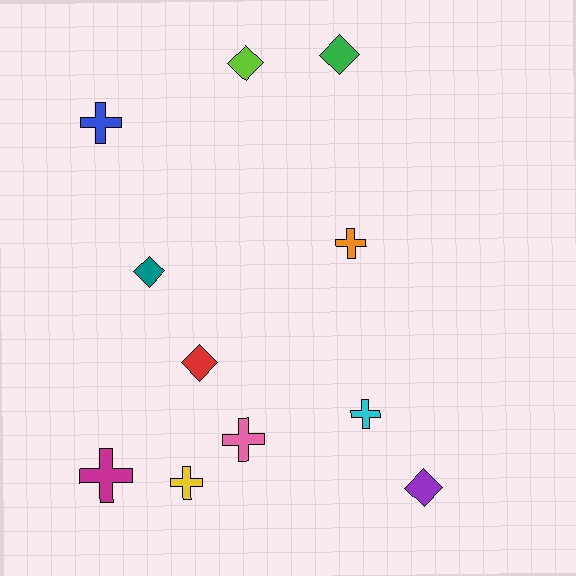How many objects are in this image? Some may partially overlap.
There are 11 objects.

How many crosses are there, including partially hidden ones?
There are 6 crosses.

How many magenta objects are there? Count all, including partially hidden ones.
There is 1 magenta object.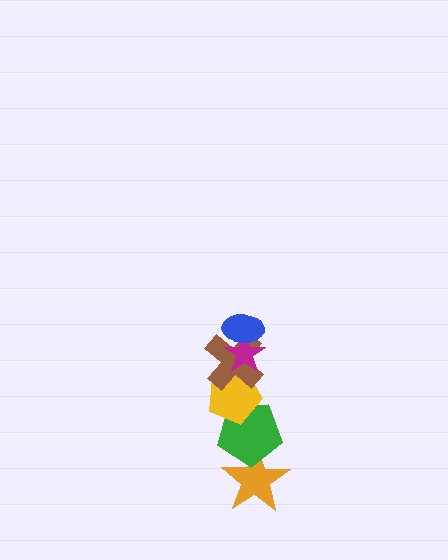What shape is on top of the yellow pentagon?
The brown cross is on top of the yellow pentagon.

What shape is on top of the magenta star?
The blue ellipse is on top of the magenta star.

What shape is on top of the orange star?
The green pentagon is on top of the orange star.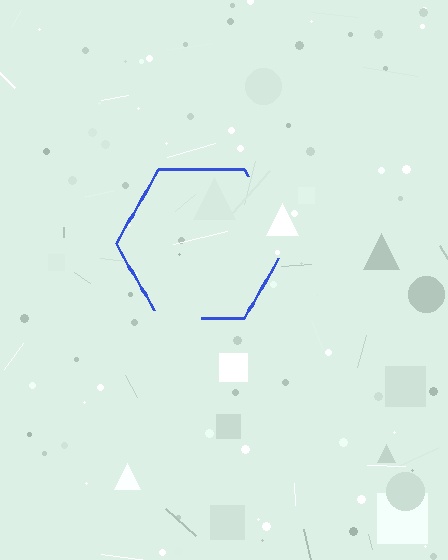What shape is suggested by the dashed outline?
The dashed outline suggests a hexagon.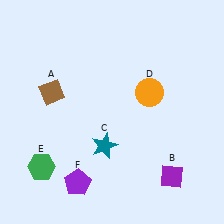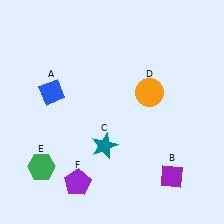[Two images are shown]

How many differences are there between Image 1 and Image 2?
There is 1 difference between the two images.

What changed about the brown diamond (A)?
In Image 1, A is brown. In Image 2, it changed to blue.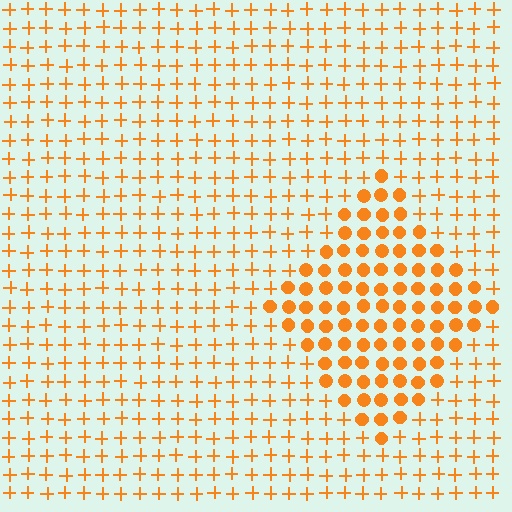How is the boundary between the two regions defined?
The boundary is defined by a change in element shape: circles inside vs. plus signs outside. All elements share the same color and spacing.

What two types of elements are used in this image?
The image uses circles inside the diamond region and plus signs outside it.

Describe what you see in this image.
The image is filled with small orange elements arranged in a uniform grid. A diamond-shaped region contains circles, while the surrounding area contains plus signs. The boundary is defined purely by the change in element shape.